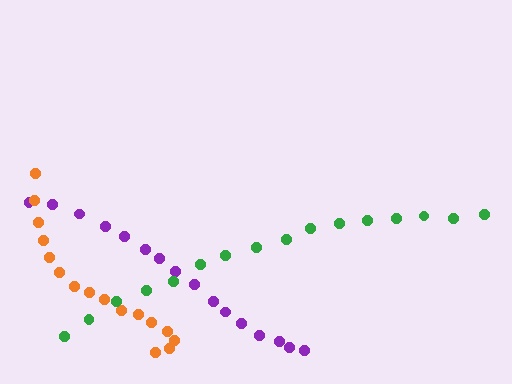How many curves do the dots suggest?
There are 3 distinct paths.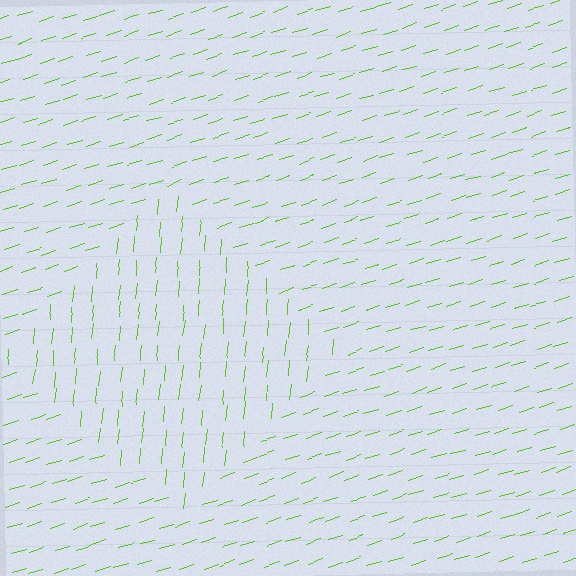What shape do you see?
I see a diamond.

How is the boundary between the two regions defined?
The boundary is defined purely by a change in line orientation (approximately 66 degrees difference). All lines are the same color and thickness.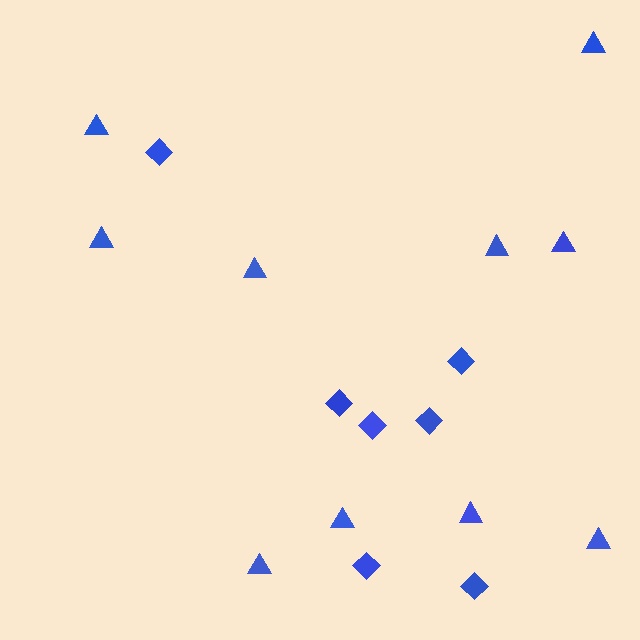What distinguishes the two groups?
There are 2 groups: one group of diamonds (7) and one group of triangles (10).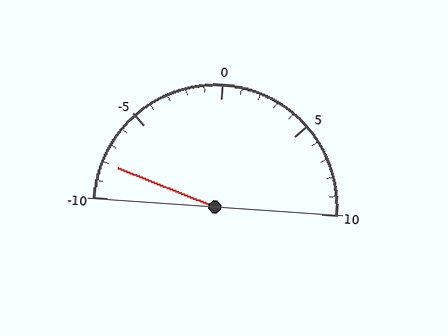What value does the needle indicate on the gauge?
The needle indicates approximately -8.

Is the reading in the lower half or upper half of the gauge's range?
The reading is in the lower half of the range (-10 to 10).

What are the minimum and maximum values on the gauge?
The gauge ranges from -10 to 10.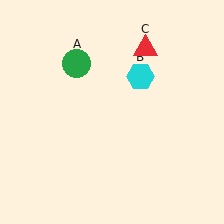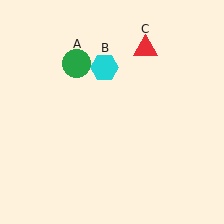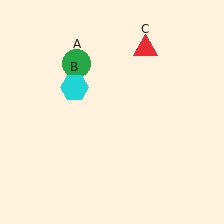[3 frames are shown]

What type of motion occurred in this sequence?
The cyan hexagon (object B) rotated counterclockwise around the center of the scene.